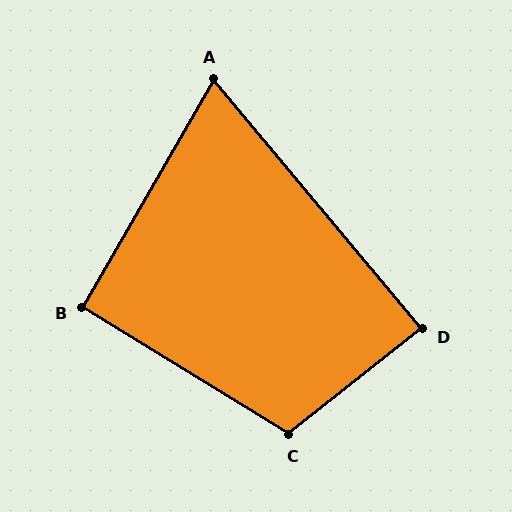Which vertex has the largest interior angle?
C, at approximately 110 degrees.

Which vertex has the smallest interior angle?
A, at approximately 70 degrees.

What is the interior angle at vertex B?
Approximately 91 degrees (approximately right).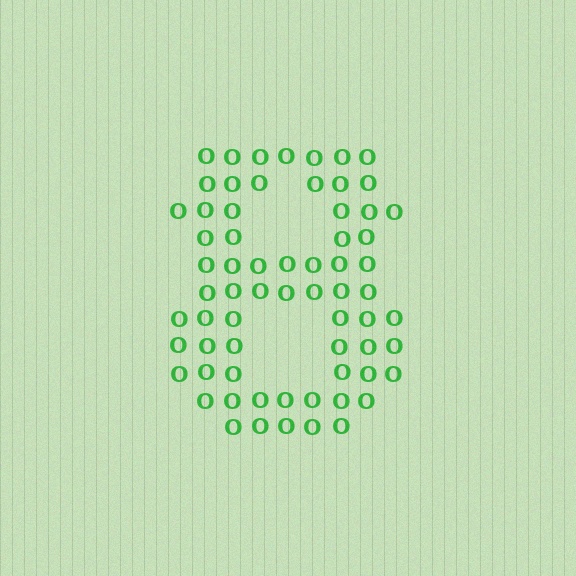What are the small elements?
The small elements are letter O's.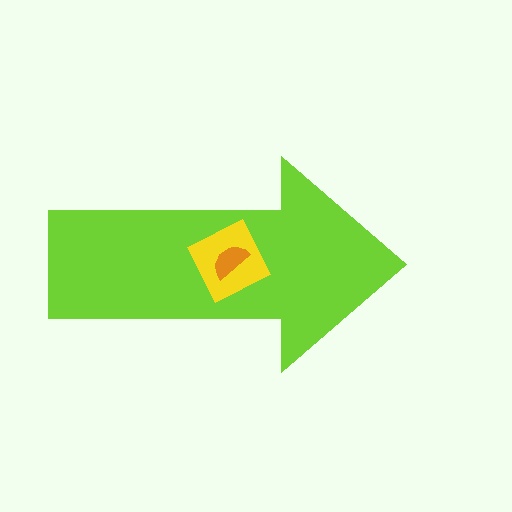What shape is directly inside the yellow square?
The orange semicircle.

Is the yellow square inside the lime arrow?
Yes.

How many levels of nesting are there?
3.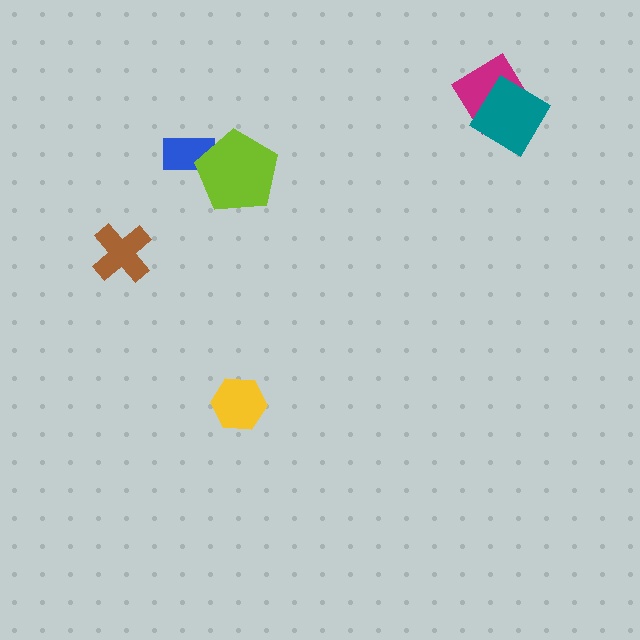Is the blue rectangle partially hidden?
Yes, it is partially covered by another shape.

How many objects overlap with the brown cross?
0 objects overlap with the brown cross.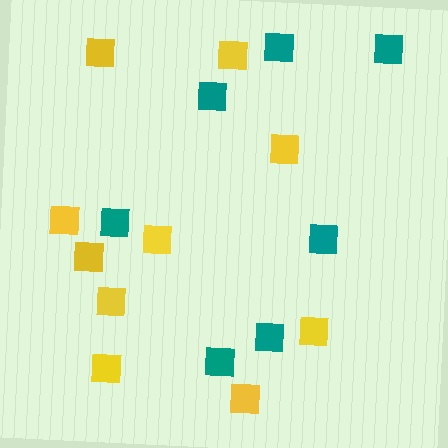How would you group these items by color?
There are 2 groups: one group of yellow squares (10) and one group of teal squares (7).